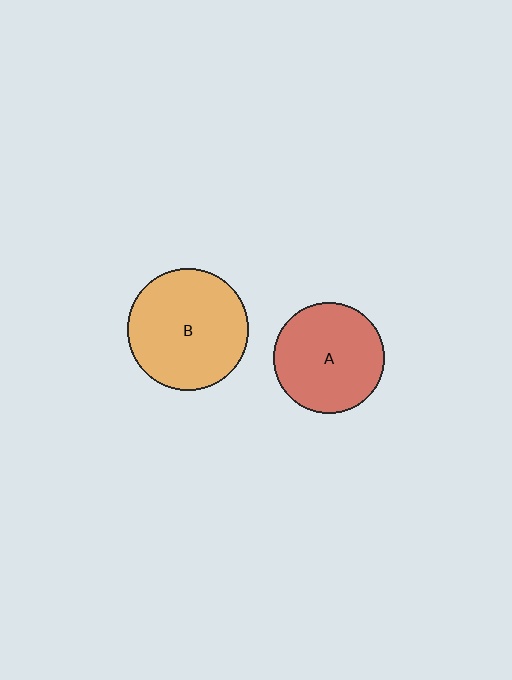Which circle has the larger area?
Circle B (orange).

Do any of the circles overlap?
No, none of the circles overlap.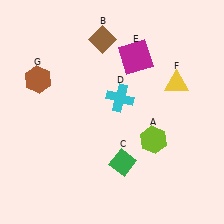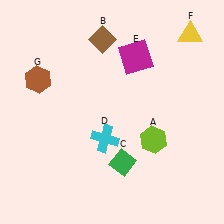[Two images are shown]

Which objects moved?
The objects that moved are: the cyan cross (D), the yellow triangle (F).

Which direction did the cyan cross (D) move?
The cyan cross (D) moved down.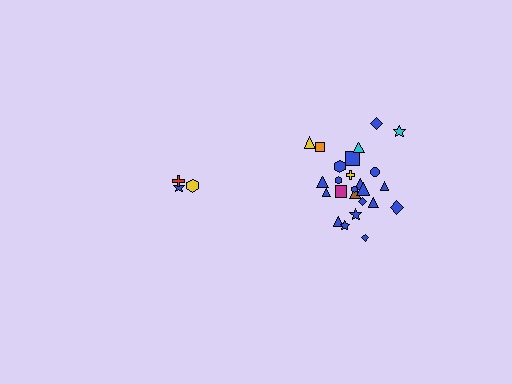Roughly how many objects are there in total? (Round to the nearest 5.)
Roughly 30 objects in total.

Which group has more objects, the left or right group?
The right group.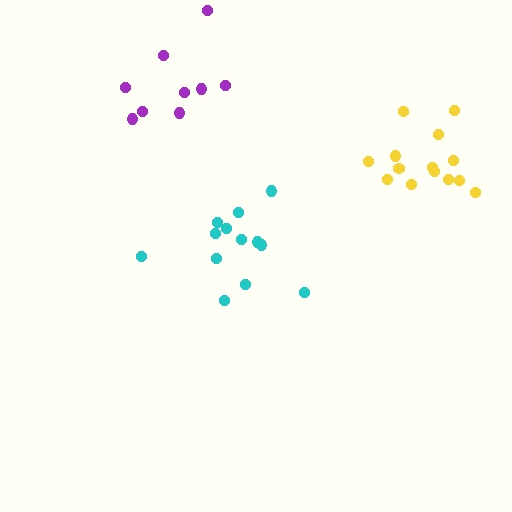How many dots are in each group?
Group 1: 14 dots, Group 2: 9 dots, Group 3: 13 dots (36 total).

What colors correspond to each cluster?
The clusters are colored: yellow, purple, cyan.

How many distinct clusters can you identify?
There are 3 distinct clusters.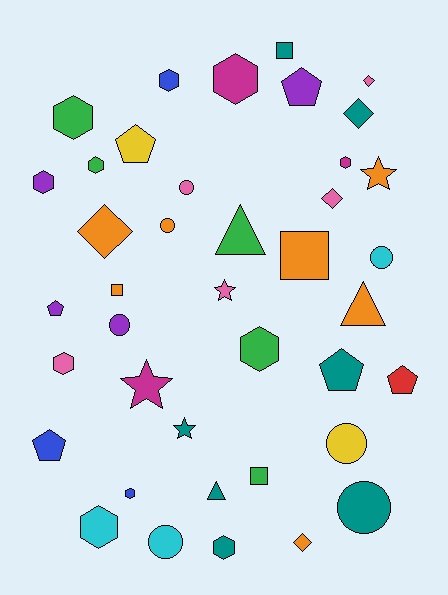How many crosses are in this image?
There are no crosses.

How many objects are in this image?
There are 40 objects.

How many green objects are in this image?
There are 5 green objects.